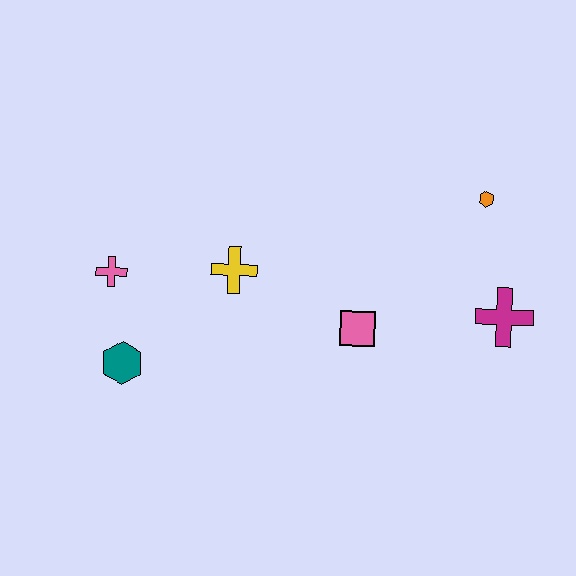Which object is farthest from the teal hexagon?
The orange hexagon is farthest from the teal hexagon.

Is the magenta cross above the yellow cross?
No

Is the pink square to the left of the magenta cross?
Yes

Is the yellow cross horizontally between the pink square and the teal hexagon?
Yes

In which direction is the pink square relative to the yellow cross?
The pink square is to the right of the yellow cross.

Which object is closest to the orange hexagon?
The magenta cross is closest to the orange hexagon.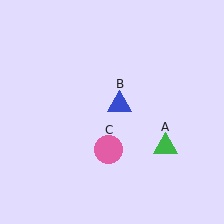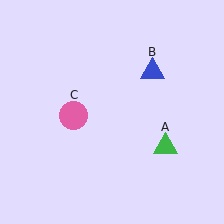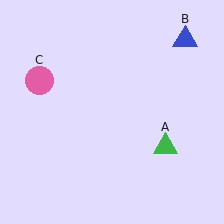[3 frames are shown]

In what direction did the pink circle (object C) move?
The pink circle (object C) moved up and to the left.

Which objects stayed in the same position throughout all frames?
Green triangle (object A) remained stationary.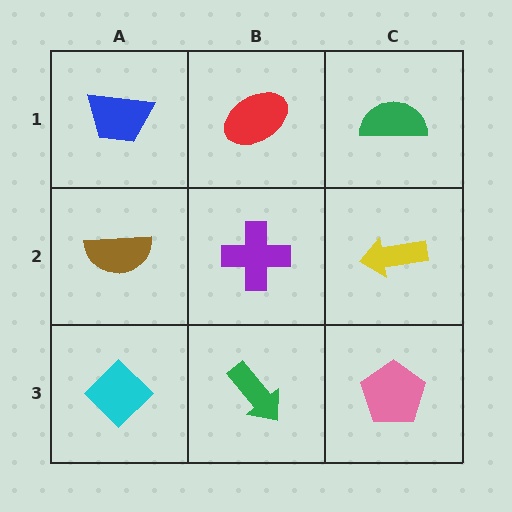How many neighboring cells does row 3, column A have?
2.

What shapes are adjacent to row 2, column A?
A blue trapezoid (row 1, column A), a cyan diamond (row 3, column A), a purple cross (row 2, column B).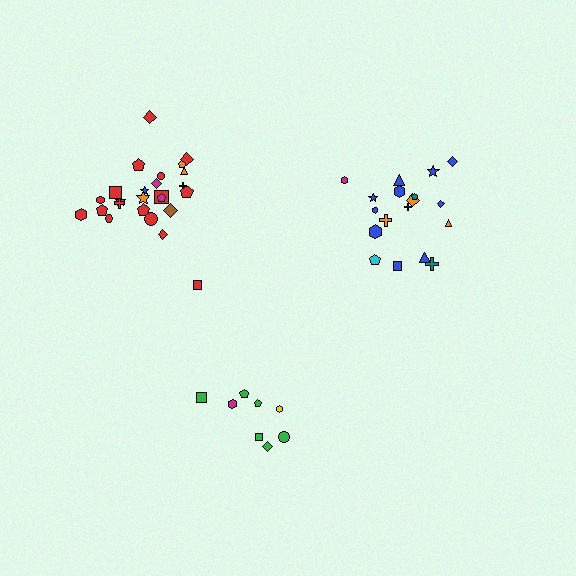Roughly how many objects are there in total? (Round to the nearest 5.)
Roughly 50 objects in total.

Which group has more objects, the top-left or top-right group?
The top-left group.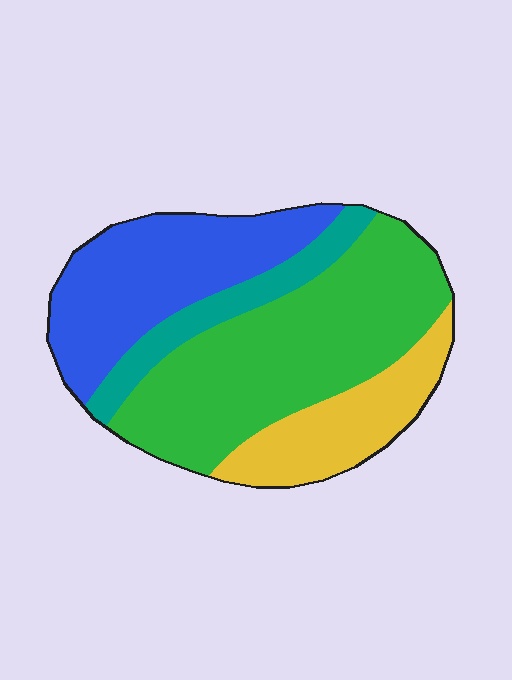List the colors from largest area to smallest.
From largest to smallest: green, blue, yellow, teal.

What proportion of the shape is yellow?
Yellow takes up about one sixth (1/6) of the shape.